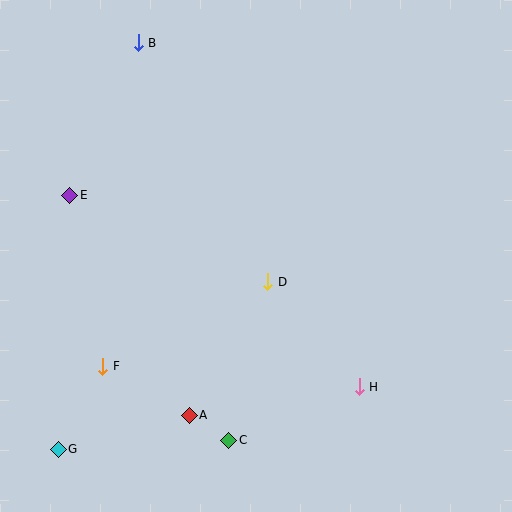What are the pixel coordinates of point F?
Point F is at (103, 366).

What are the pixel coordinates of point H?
Point H is at (359, 387).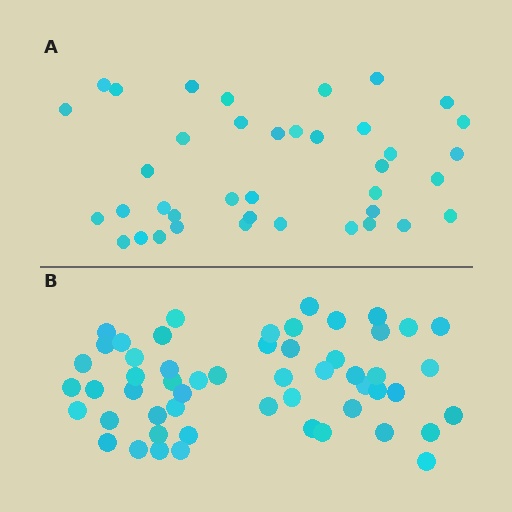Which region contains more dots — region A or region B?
Region B (the bottom region) has more dots.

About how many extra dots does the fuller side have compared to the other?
Region B has approximately 15 more dots than region A.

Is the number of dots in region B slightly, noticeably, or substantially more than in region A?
Region B has noticeably more, but not dramatically so. The ratio is roughly 1.4 to 1.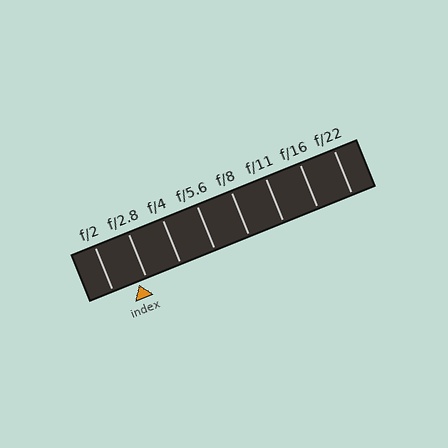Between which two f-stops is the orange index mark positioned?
The index mark is between f/2 and f/2.8.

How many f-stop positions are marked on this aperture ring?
There are 8 f-stop positions marked.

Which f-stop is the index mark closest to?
The index mark is closest to f/2.8.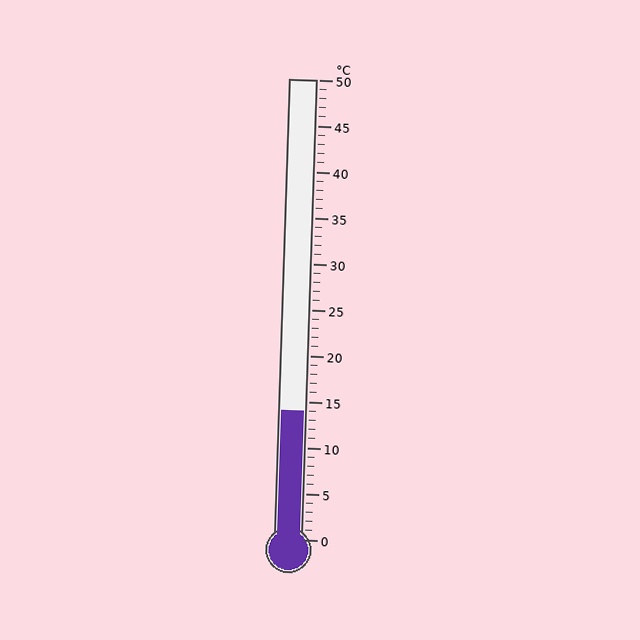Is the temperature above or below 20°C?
The temperature is below 20°C.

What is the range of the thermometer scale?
The thermometer scale ranges from 0°C to 50°C.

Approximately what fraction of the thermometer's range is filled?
The thermometer is filled to approximately 30% of its range.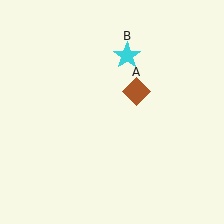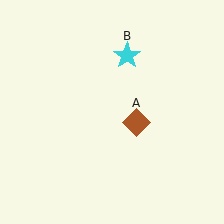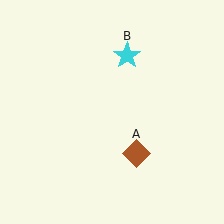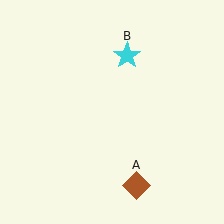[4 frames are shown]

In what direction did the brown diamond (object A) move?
The brown diamond (object A) moved down.